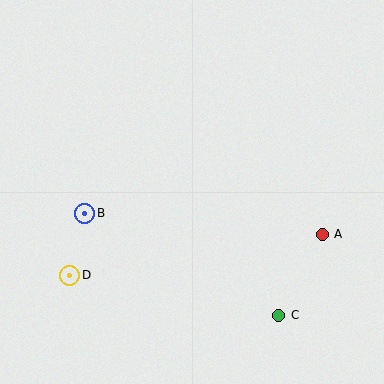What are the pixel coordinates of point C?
Point C is at (279, 315).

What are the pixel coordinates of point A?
Point A is at (322, 234).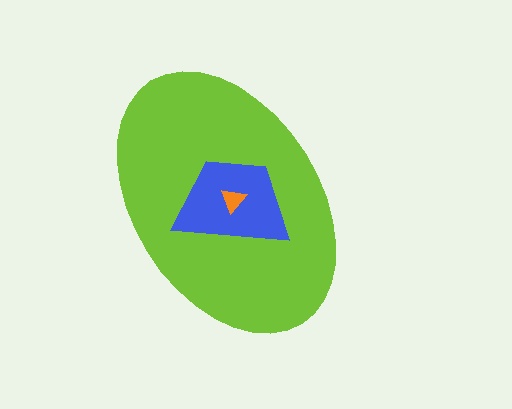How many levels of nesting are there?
3.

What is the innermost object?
The orange triangle.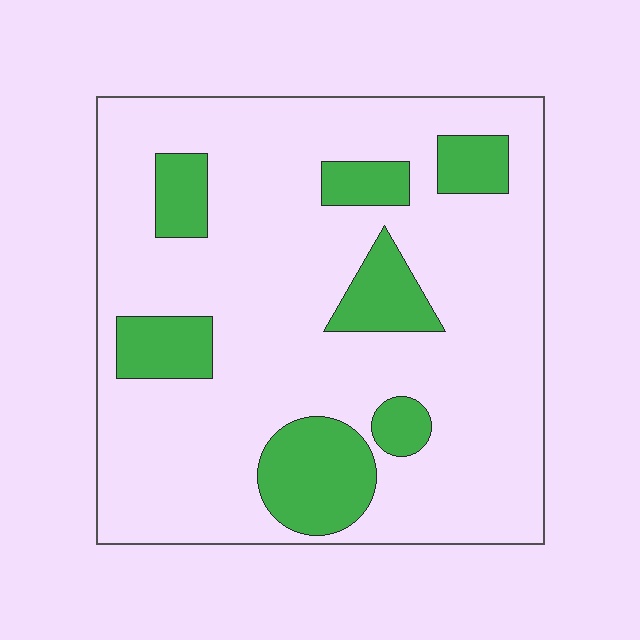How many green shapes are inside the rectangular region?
7.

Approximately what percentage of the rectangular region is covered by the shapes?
Approximately 20%.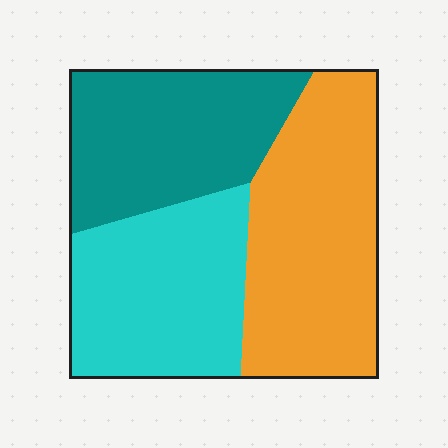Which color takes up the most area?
Orange, at roughly 40%.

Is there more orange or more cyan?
Orange.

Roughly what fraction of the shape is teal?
Teal takes up about one third (1/3) of the shape.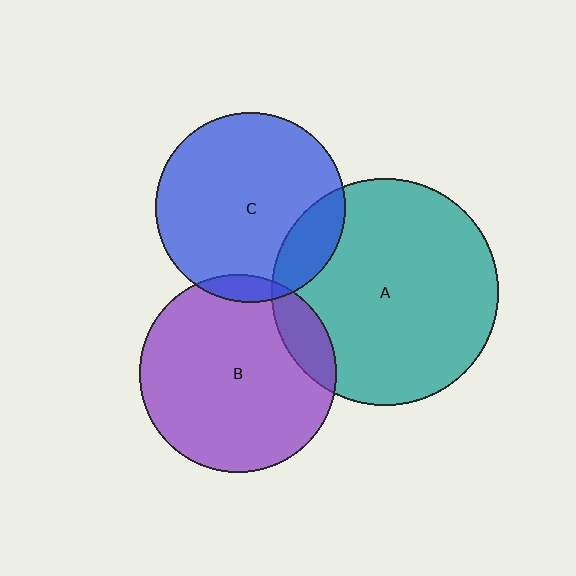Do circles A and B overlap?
Yes.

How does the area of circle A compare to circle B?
Approximately 1.3 times.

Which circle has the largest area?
Circle A (teal).